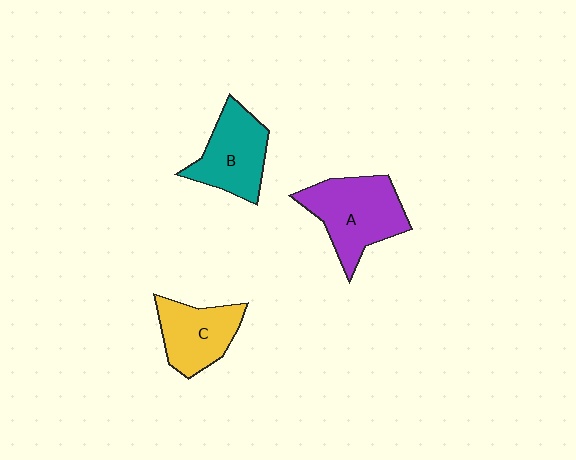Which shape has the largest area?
Shape A (purple).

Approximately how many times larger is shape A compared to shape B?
Approximately 1.2 times.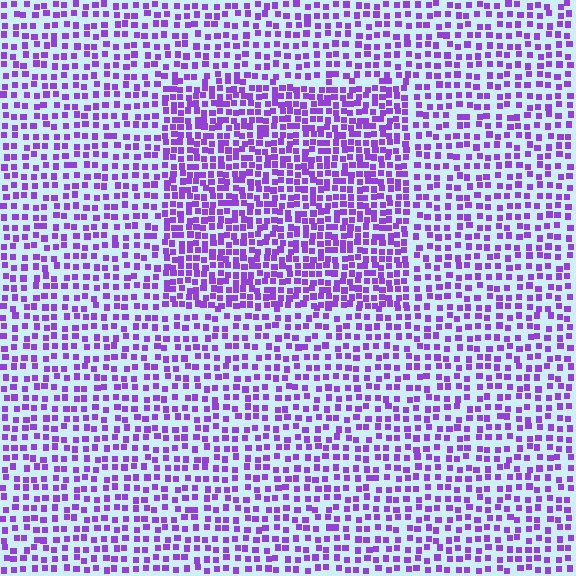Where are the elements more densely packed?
The elements are more densely packed inside the rectangle boundary.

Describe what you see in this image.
The image contains small purple elements arranged at two different densities. A rectangle-shaped region is visible where the elements are more densely packed than the surrounding area.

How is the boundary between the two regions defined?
The boundary is defined by a change in element density (approximately 1.7x ratio). All elements are the same color, size, and shape.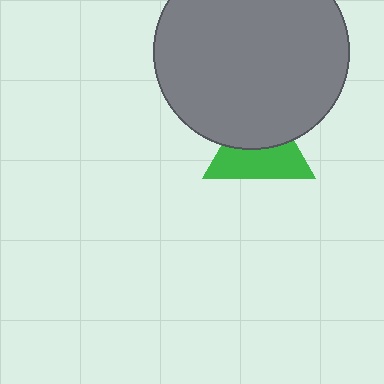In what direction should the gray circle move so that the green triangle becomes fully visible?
The gray circle should move up. That is the shortest direction to clear the overlap and leave the green triangle fully visible.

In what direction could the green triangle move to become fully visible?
The green triangle could move down. That would shift it out from behind the gray circle entirely.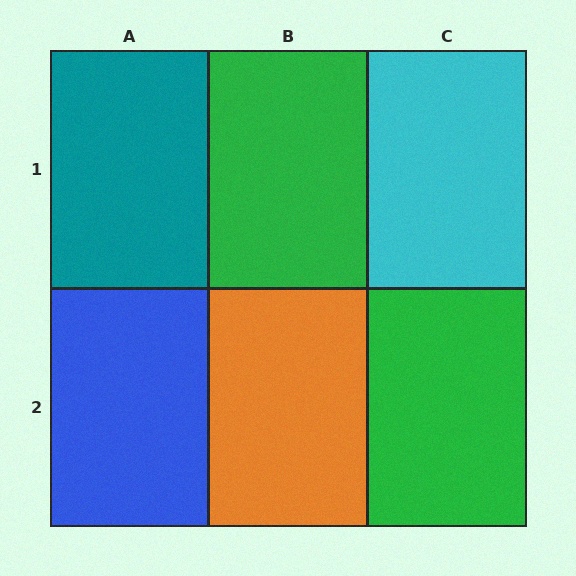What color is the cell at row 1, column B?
Green.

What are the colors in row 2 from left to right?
Blue, orange, green.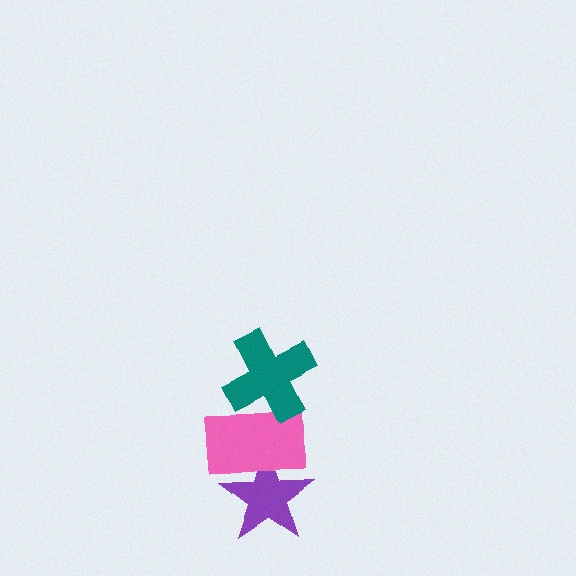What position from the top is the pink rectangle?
The pink rectangle is 2nd from the top.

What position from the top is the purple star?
The purple star is 3rd from the top.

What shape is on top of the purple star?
The pink rectangle is on top of the purple star.